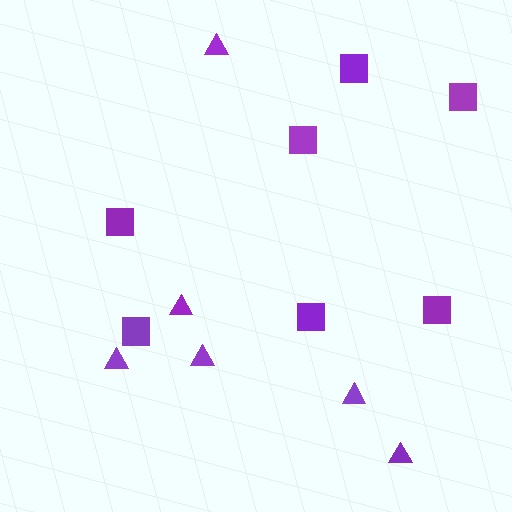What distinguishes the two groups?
There are 2 groups: one group of squares (7) and one group of triangles (6).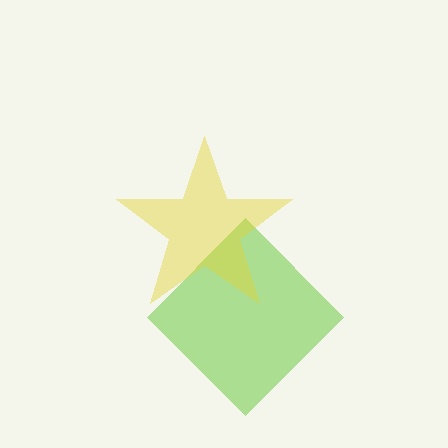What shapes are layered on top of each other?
The layered shapes are: a lime diamond, a yellow star.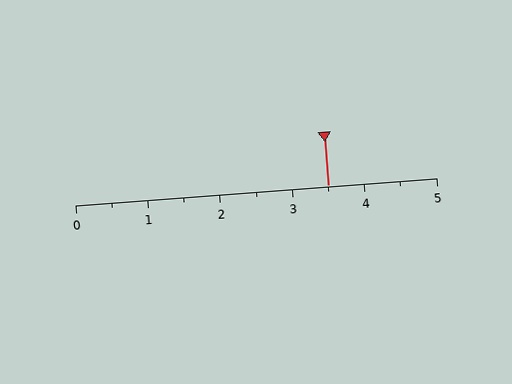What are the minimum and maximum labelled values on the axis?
The axis runs from 0 to 5.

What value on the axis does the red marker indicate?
The marker indicates approximately 3.5.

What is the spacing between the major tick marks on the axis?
The major ticks are spaced 1 apart.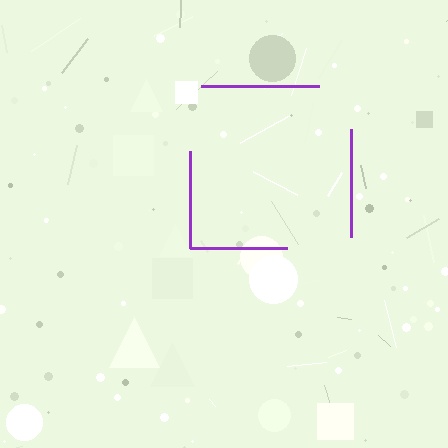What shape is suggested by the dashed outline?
The dashed outline suggests a square.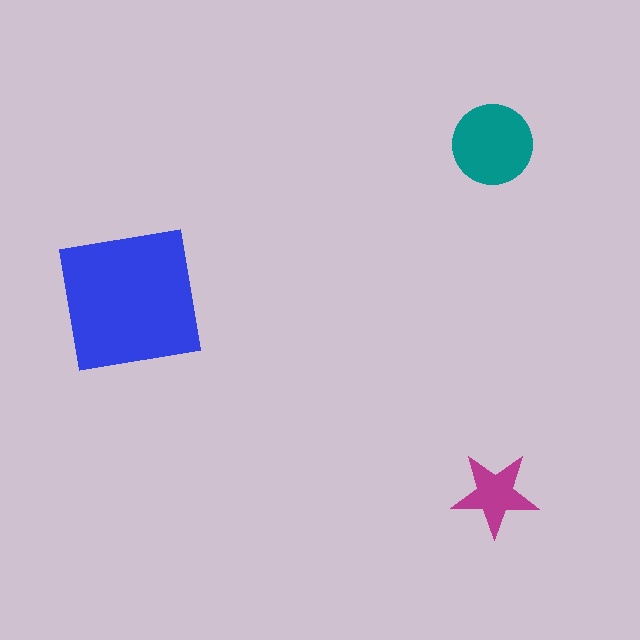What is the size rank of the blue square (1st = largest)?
1st.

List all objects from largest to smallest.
The blue square, the teal circle, the magenta star.